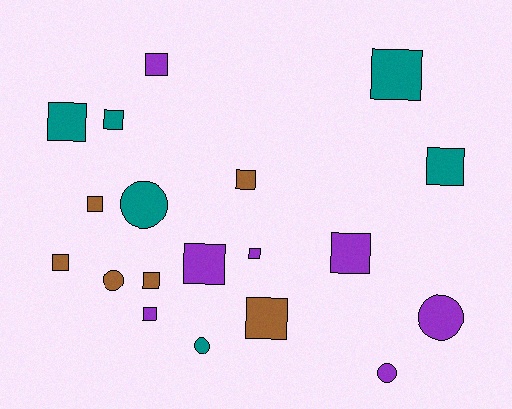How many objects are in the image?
There are 19 objects.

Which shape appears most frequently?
Square, with 14 objects.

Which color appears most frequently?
Purple, with 7 objects.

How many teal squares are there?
There are 4 teal squares.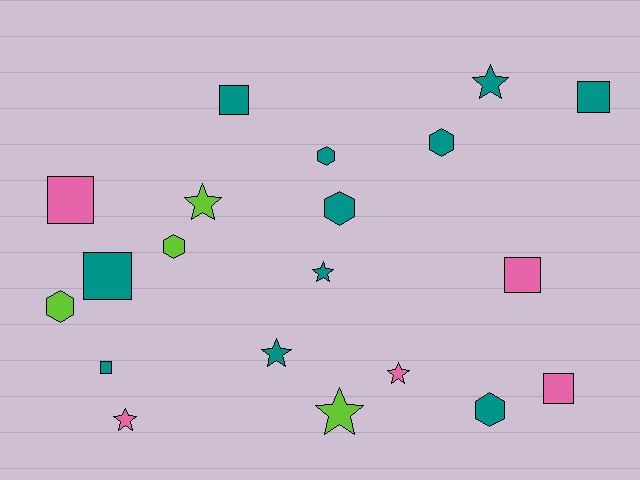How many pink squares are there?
There are 3 pink squares.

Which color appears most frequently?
Teal, with 11 objects.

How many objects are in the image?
There are 20 objects.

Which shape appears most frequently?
Square, with 7 objects.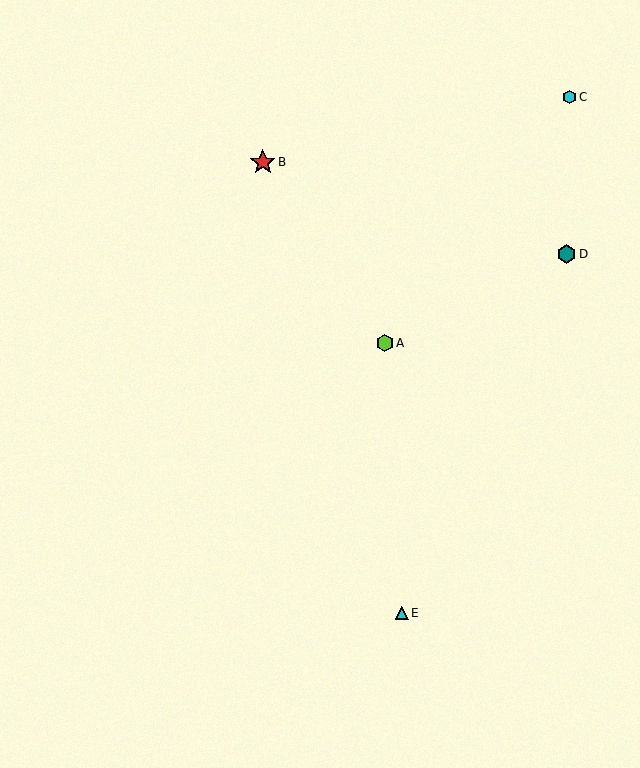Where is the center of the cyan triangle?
The center of the cyan triangle is at (402, 613).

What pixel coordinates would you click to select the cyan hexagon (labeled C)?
Click at (570, 97) to select the cyan hexagon C.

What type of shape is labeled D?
Shape D is a teal hexagon.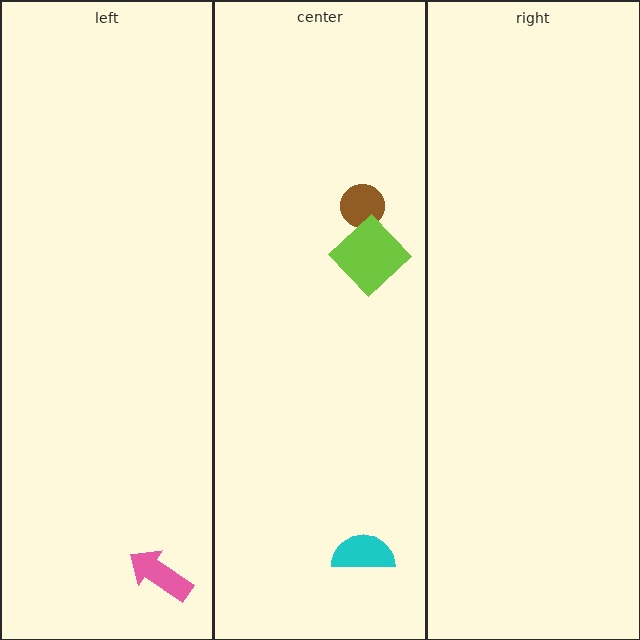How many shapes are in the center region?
3.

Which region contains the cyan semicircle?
The center region.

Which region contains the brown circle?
The center region.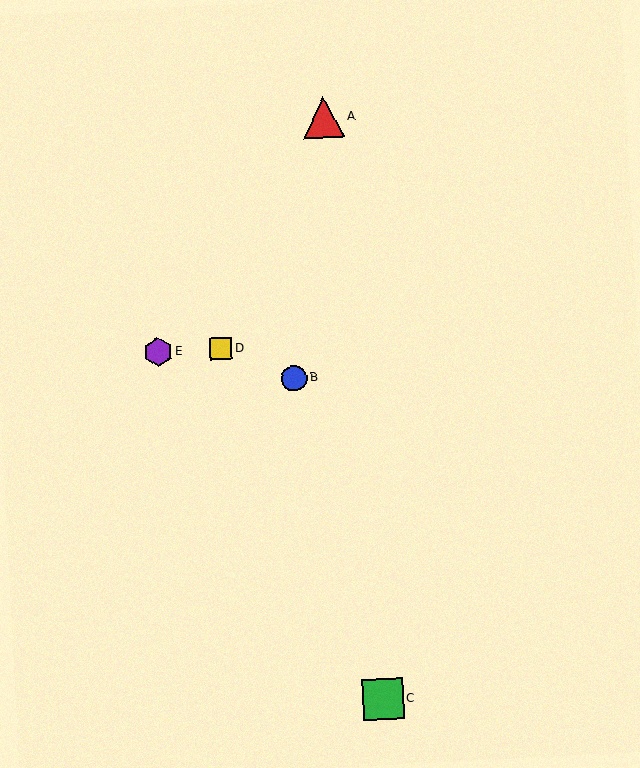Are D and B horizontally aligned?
No, D is at y≈349 and B is at y≈378.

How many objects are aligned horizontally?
2 objects (D, E) are aligned horizontally.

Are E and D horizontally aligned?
Yes, both are at y≈352.